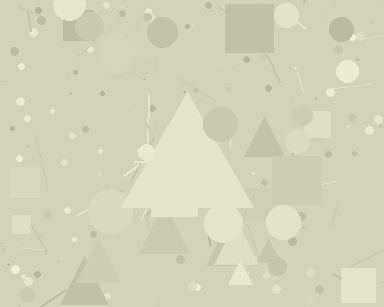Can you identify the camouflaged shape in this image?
The camouflaged shape is a triangle.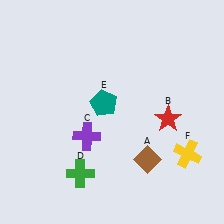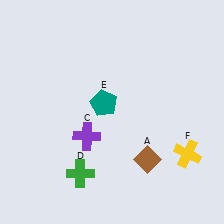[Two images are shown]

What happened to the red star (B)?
The red star (B) was removed in Image 2. It was in the bottom-right area of Image 1.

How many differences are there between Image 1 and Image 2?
There is 1 difference between the two images.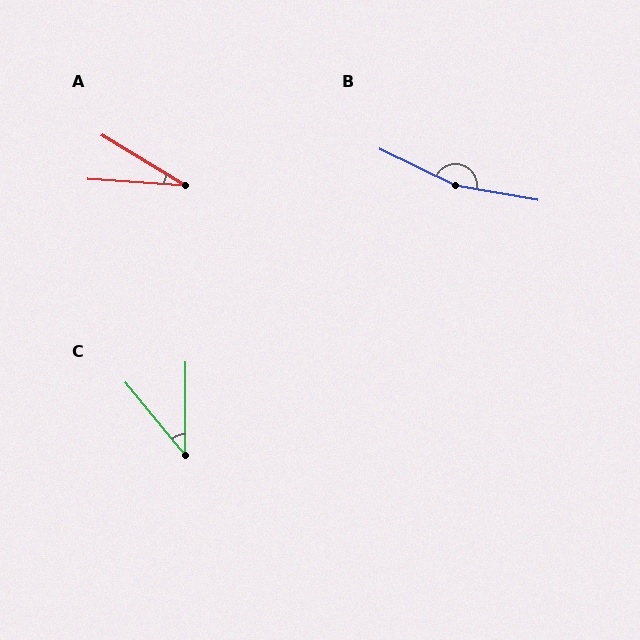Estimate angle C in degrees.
Approximately 40 degrees.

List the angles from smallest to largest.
A (27°), C (40°), B (164°).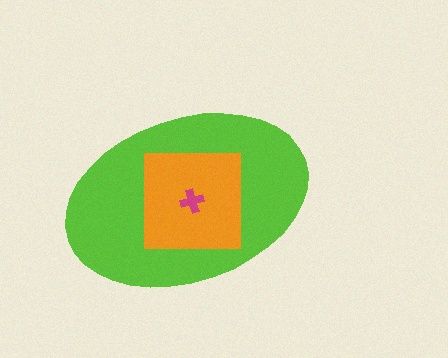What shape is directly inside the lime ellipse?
The orange square.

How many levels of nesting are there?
3.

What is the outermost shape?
The lime ellipse.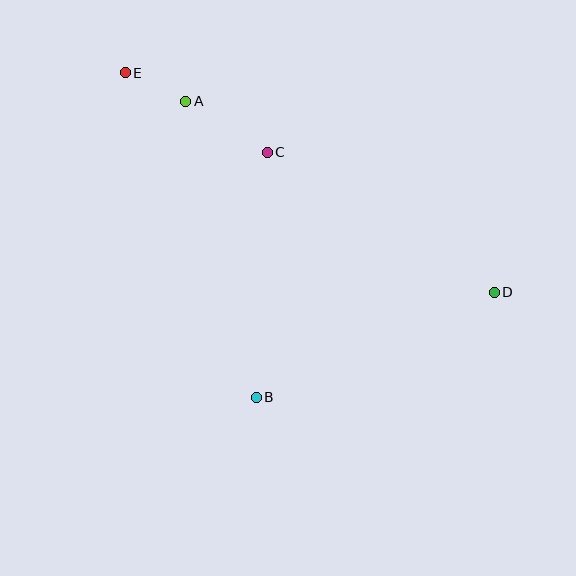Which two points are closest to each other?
Points A and E are closest to each other.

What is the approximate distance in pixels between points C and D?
The distance between C and D is approximately 267 pixels.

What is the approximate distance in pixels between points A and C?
The distance between A and C is approximately 96 pixels.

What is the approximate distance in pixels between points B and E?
The distance between B and E is approximately 350 pixels.